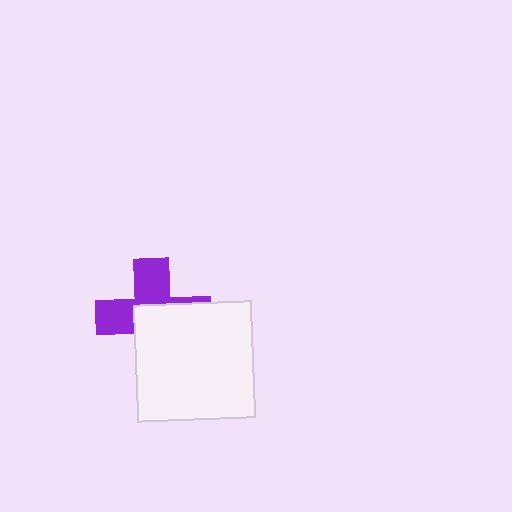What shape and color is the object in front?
The object in front is a white square.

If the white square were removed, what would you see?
You would see the complete purple cross.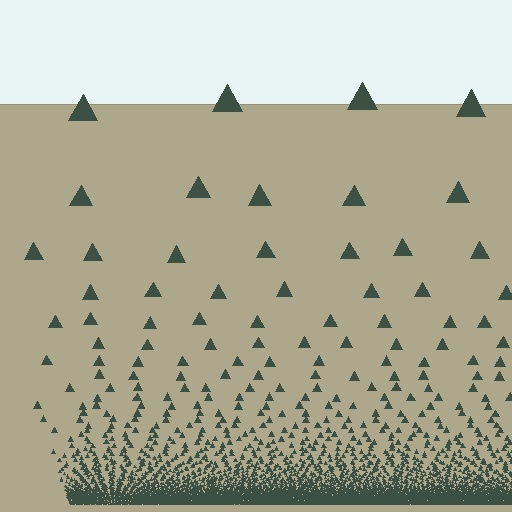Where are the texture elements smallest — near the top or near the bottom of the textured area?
Near the bottom.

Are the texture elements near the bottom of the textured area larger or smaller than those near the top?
Smaller. The gradient is inverted — elements near the bottom are smaller and denser.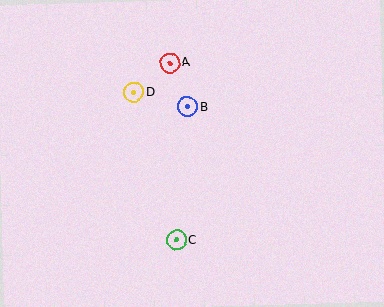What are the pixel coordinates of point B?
Point B is at (187, 107).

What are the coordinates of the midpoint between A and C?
The midpoint between A and C is at (173, 151).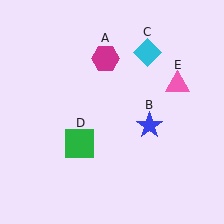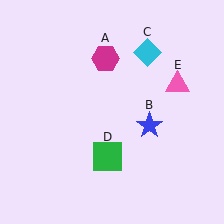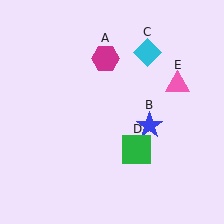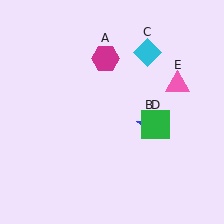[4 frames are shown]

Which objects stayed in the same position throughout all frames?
Magenta hexagon (object A) and blue star (object B) and cyan diamond (object C) and pink triangle (object E) remained stationary.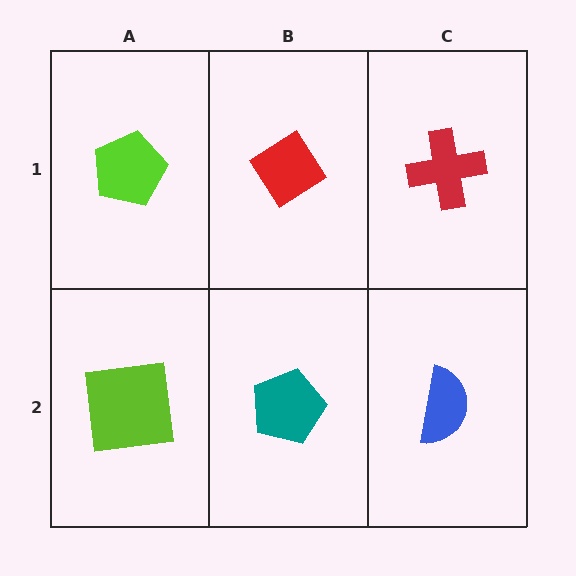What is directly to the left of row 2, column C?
A teal pentagon.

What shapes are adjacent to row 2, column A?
A lime pentagon (row 1, column A), a teal pentagon (row 2, column B).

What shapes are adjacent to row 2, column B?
A red diamond (row 1, column B), a lime square (row 2, column A), a blue semicircle (row 2, column C).